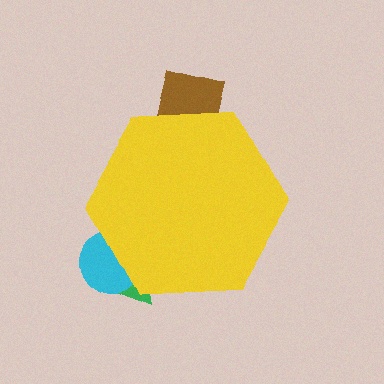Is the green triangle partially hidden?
Yes, the green triangle is partially hidden behind the yellow hexagon.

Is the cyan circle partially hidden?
Yes, the cyan circle is partially hidden behind the yellow hexagon.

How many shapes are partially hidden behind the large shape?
3 shapes are partially hidden.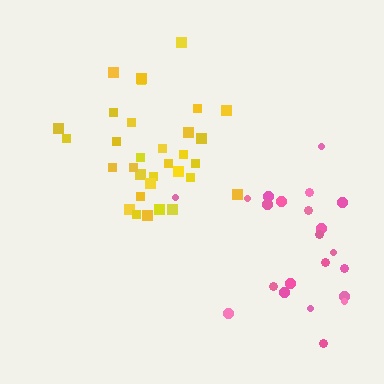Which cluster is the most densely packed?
Yellow.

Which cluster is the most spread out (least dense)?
Pink.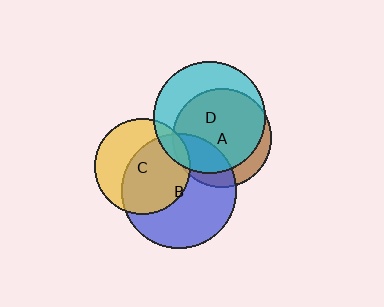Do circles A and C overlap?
Yes.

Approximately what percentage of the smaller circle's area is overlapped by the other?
Approximately 5%.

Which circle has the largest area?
Circle B (blue).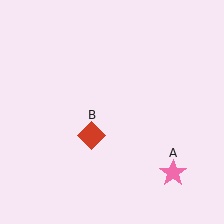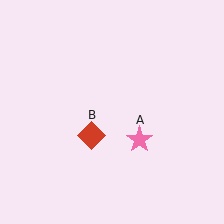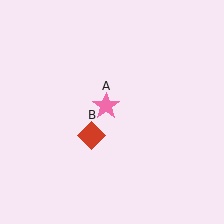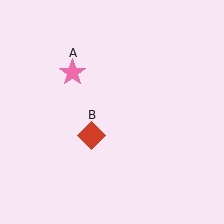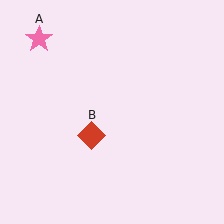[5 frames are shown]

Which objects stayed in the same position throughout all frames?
Red diamond (object B) remained stationary.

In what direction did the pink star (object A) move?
The pink star (object A) moved up and to the left.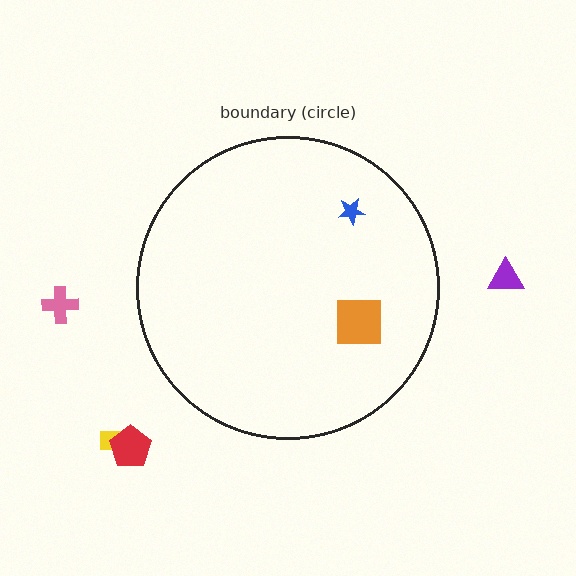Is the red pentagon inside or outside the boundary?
Outside.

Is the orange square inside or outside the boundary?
Inside.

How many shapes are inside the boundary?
2 inside, 4 outside.